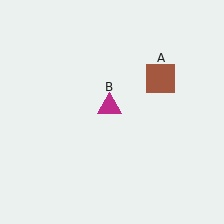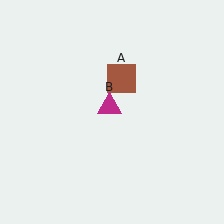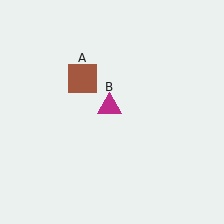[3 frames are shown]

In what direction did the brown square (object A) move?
The brown square (object A) moved left.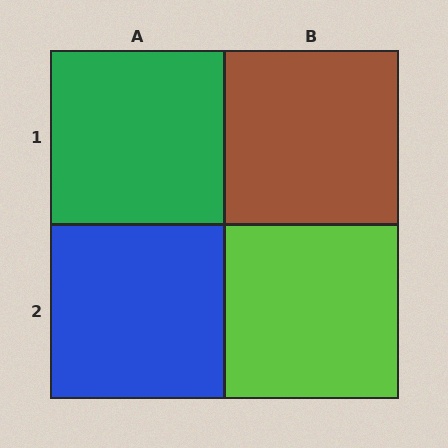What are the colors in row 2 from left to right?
Blue, lime.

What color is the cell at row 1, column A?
Green.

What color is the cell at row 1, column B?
Brown.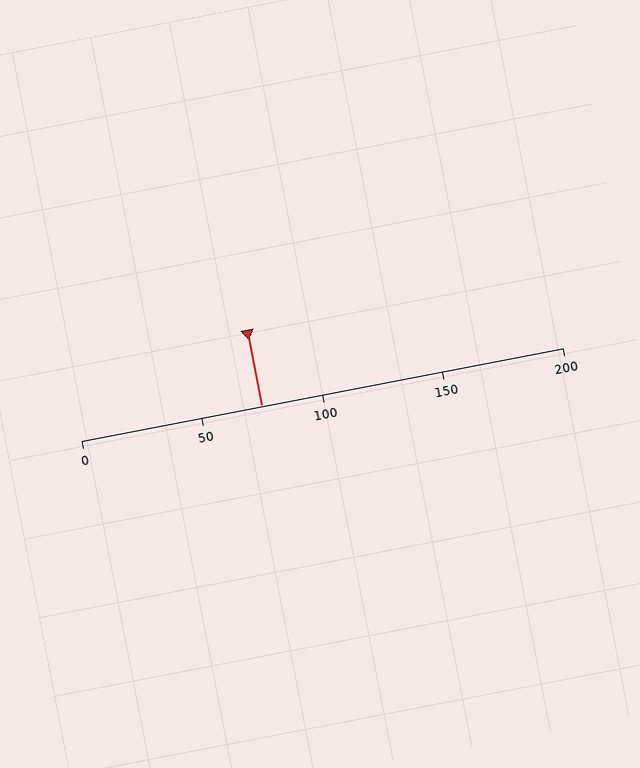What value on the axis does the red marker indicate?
The marker indicates approximately 75.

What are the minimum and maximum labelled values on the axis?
The axis runs from 0 to 200.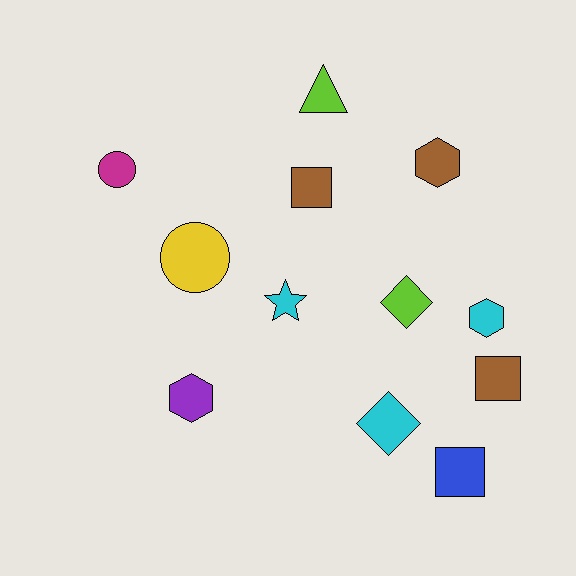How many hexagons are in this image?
There are 3 hexagons.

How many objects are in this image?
There are 12 objects.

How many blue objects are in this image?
There is 1 blue object.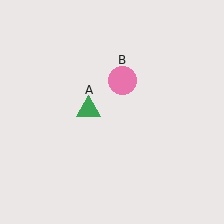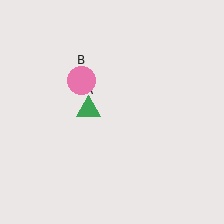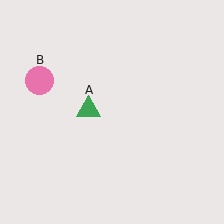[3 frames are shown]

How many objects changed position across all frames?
1 object changed position: pink circle (object B).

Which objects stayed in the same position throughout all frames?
Green triangle (object A) remained stationary.